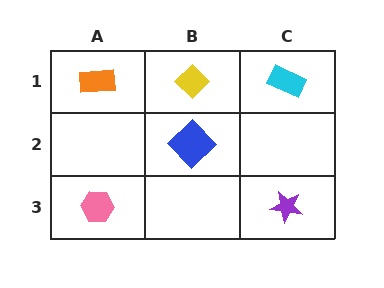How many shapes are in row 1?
3 shapes.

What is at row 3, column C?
A purple star.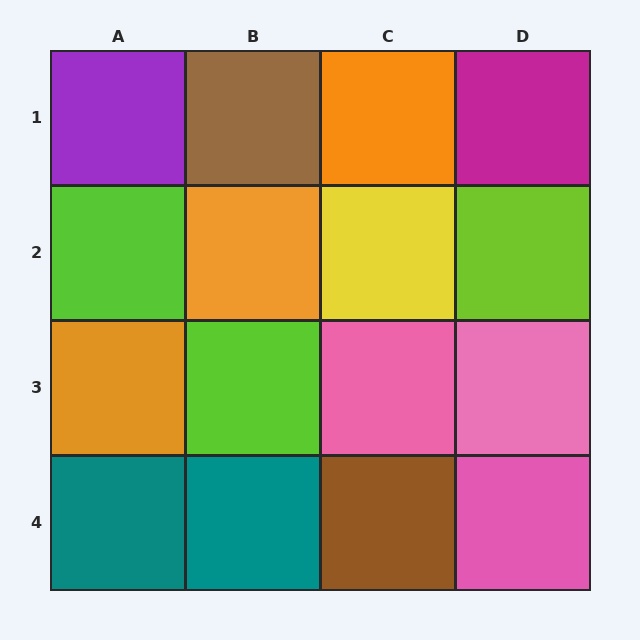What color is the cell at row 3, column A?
Orange.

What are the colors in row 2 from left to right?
Lime, orange, yellow, lime.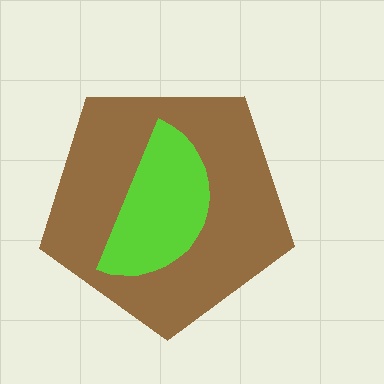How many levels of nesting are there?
2.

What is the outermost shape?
The brown pentagon.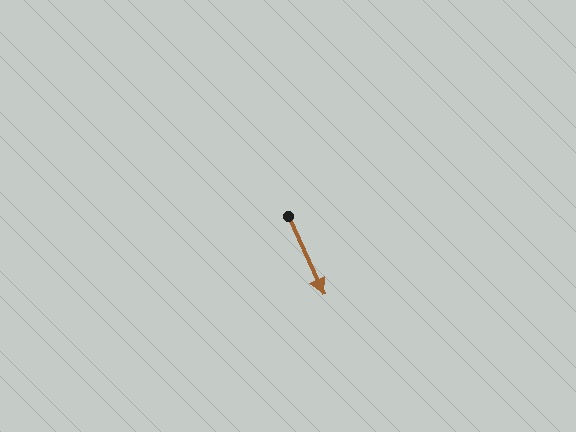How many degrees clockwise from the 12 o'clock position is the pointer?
Approximately 155 degrees.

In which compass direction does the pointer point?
Southeast.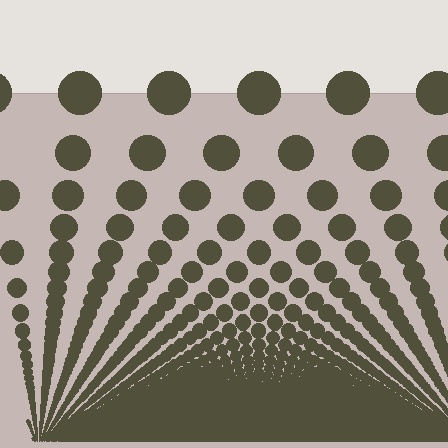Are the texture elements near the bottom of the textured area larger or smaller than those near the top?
Smaller. The gradient is inverted — elements near the bottom are smaller and denser.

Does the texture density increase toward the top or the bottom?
Density increases toward the bottom.